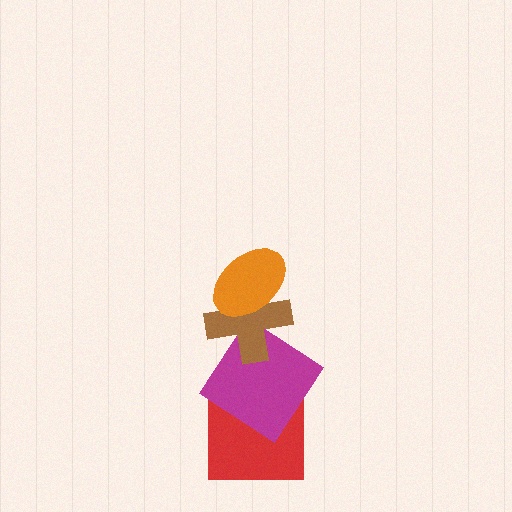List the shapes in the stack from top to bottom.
From top to bottom: the orange ellipse, the brown cross, the magenta diamond, the red square.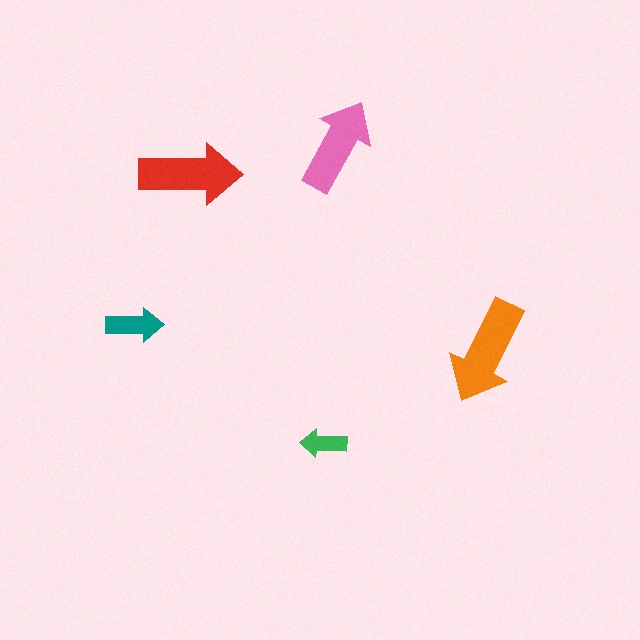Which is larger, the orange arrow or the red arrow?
The orange one.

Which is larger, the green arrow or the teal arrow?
The teal one.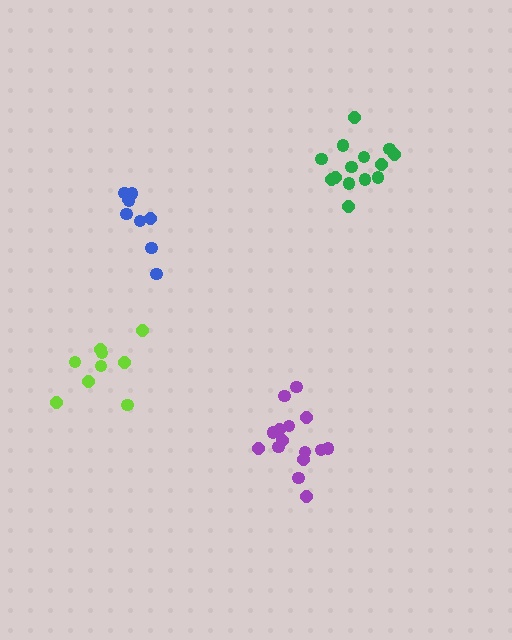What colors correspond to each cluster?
The clusters are colored: blue, green, purple, lime.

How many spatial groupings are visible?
There are 4 spatial groupings.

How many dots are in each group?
Group 1: 9 dots, Group 2: 14 dots, Group 3: 15 dots, Group 4: 9 dots (47 total).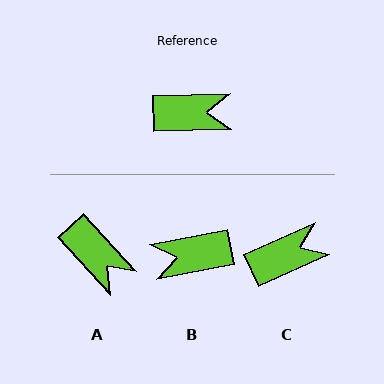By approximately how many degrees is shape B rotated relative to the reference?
Approximately 170 degrees clockwise.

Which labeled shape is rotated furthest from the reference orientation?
B, about 170 degrees away.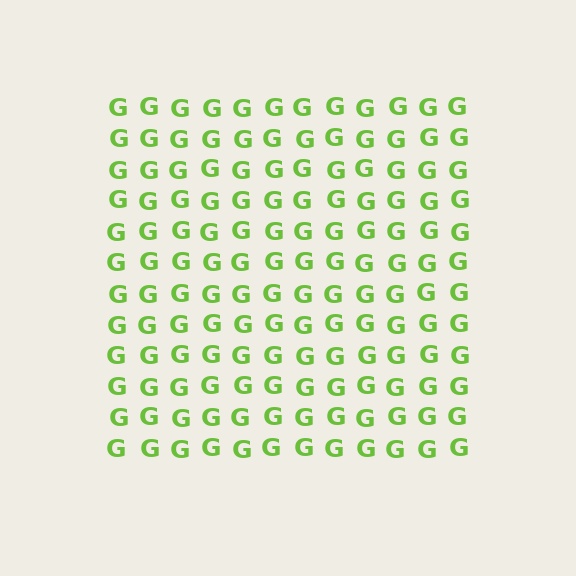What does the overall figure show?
The overall figure shows a square.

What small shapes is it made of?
It is made of small letter G's.